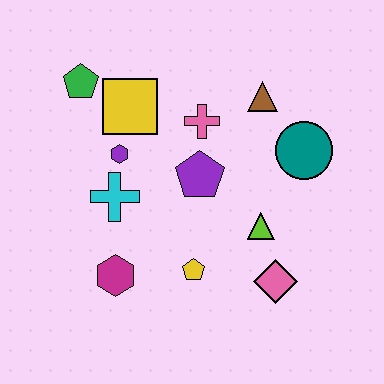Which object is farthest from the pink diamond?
The green pentagon is farthest from the pink diamond.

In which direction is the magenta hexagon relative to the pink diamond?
The magenta hexagon is to the left of the pink diamond.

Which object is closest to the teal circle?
The brown triangle is closest to the teal circle.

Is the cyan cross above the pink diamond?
Yes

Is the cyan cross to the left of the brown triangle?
Yes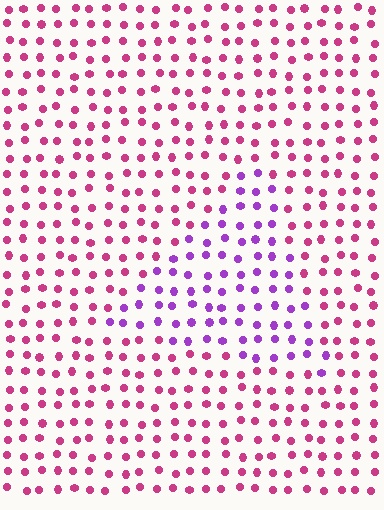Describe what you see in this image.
The image is filled with small magenta elements in a uniform arrangement. A triangle-shaped region is visible where the elements are tinted to a slightly different hue, forming a subtle color boundary.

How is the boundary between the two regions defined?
The boundary is defined purely by a slight shift in hue (about 45 degrees). Spacing, size, and orientation are identical on both sides.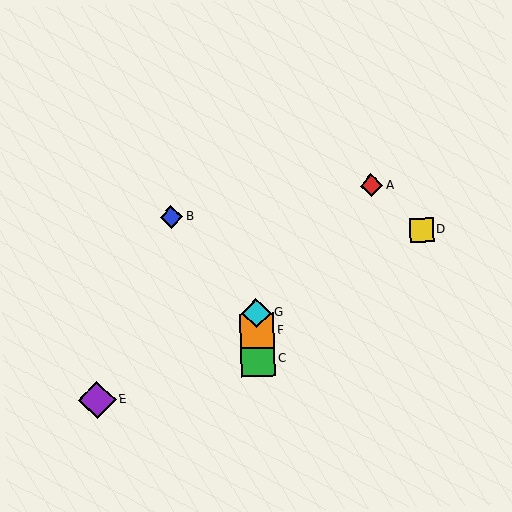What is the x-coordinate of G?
Object G is at x≈256.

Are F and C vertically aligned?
Yes, both are at x≈257.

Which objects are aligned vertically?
Objects C, F, G are aligned vertically.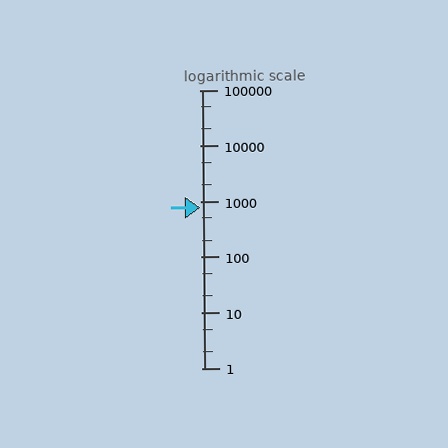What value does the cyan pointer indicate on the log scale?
The pointer indicates approximately 760.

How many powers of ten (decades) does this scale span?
The scale spans 5 decades, from 1 to 100000.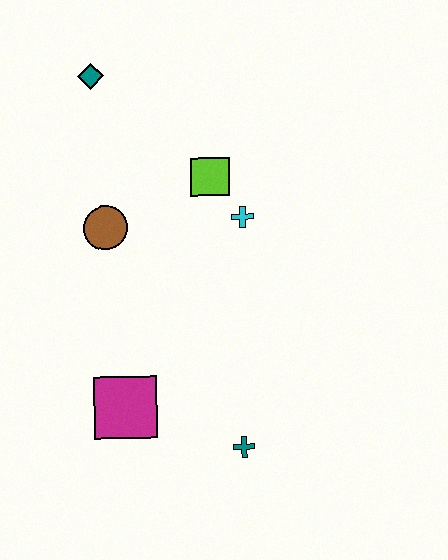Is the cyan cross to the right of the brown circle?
Yes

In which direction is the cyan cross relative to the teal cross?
The cyan cross is above the teal cross.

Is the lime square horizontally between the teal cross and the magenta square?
Yes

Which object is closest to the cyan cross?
The lime square is closest to the cyan cross.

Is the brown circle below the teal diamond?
Yes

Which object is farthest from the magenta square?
The teal diamond is farthest from the magenta square.